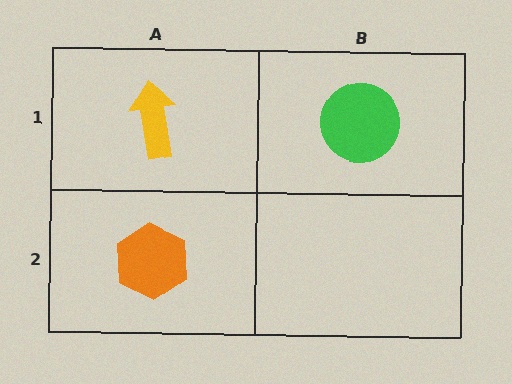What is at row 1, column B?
A green circle.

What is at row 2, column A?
An orange hexagon.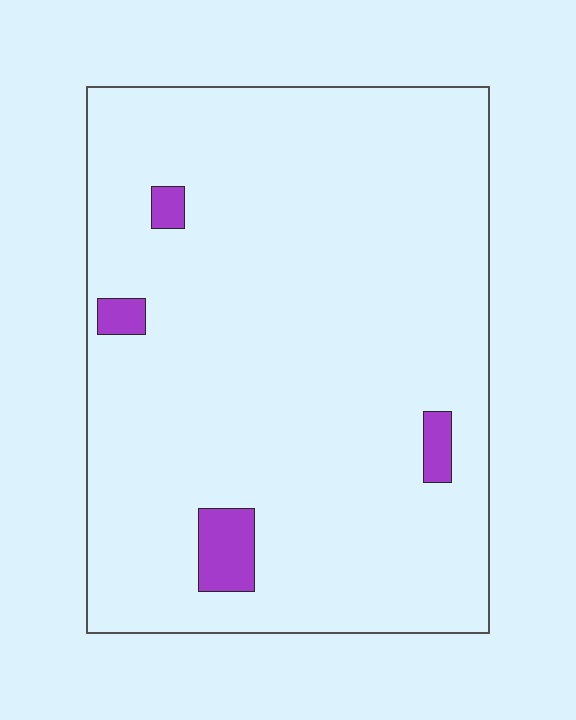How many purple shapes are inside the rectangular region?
4.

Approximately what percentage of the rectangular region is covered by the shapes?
Approximately 5%.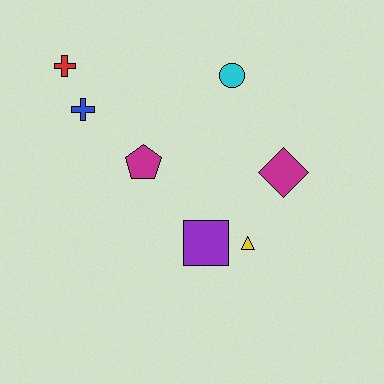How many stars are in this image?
There are no stars.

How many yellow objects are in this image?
There is 1 yellow object.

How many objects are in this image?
There are 7 objects.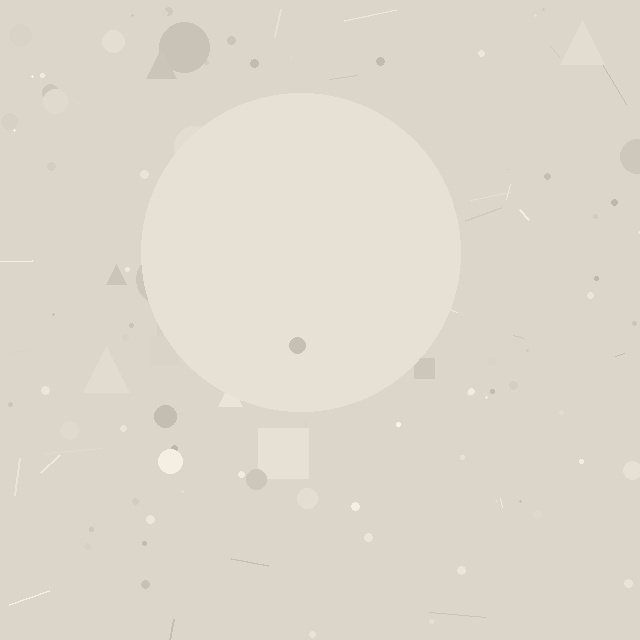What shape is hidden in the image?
A circle is hidden in the image.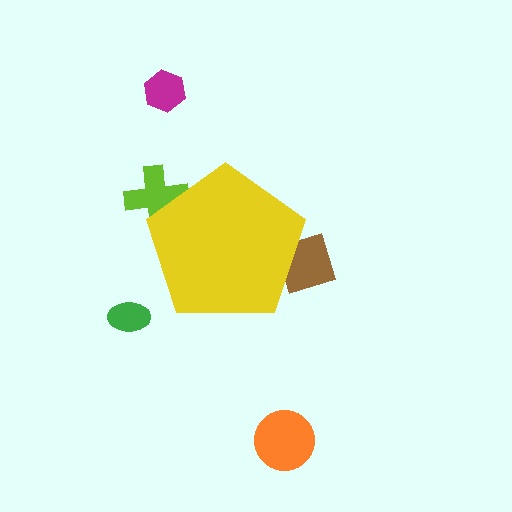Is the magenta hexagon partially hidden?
No, the magenta hexagon is fully visible.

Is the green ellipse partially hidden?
No, the green ellipse is fully visible.